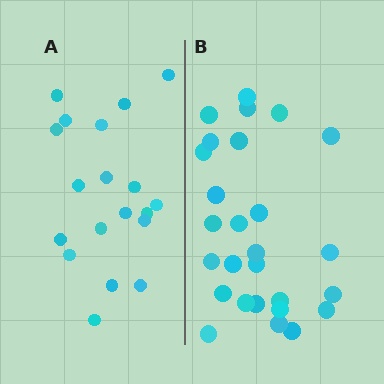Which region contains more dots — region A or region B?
Region B (the right region) has more dots.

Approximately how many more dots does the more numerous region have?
Region B has roughly 8 or so more dots than region A.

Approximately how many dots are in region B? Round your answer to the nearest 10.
About 30 dots. (The exact count is 27, which rounds to 30.)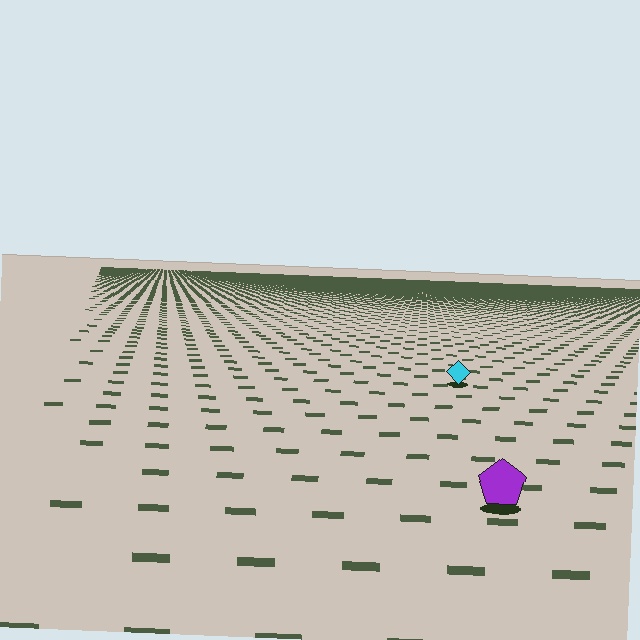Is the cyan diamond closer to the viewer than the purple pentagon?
No. The purple pentagon is closer — you can tell from the texture gradient: the ground texture is coarser near it.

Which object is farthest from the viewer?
The cyan diamond is farthest from the viewer. It appears smaller and the ground texture around it is denser.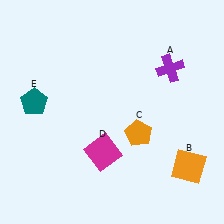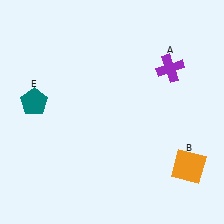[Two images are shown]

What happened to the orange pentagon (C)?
The orange pentagon (C) was removed in Image 2. It was in the bottom-right area of Image 1.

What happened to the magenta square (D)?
The magenta square (D) was removed in Image 2. It was in the bottom-left area of Image 1.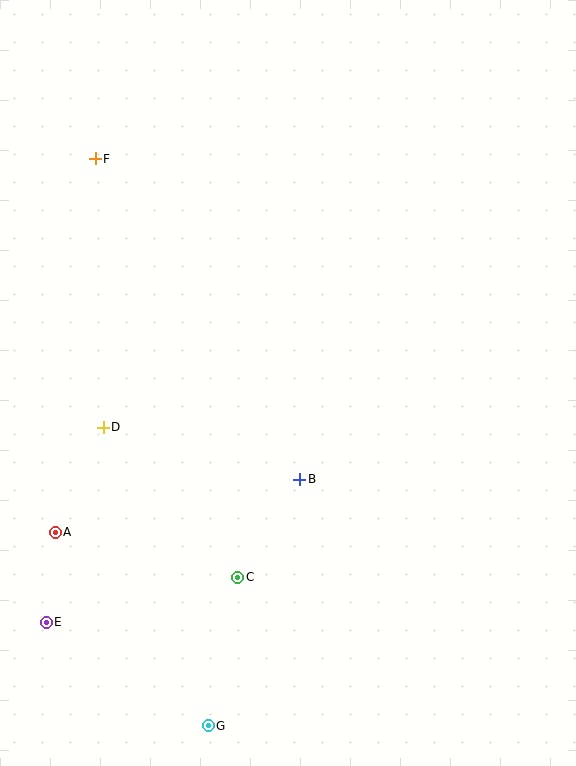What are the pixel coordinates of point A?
Point A is at (55, 532).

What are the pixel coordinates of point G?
Point G is at (208, 726).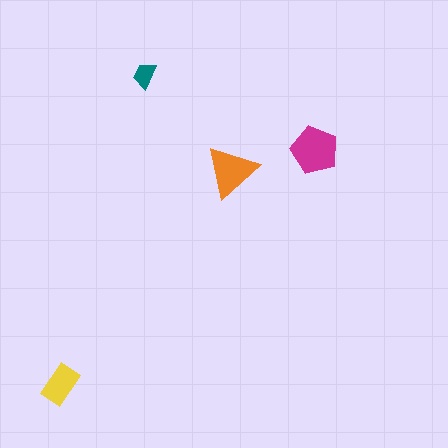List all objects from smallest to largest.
The teal trapezoid, the yellow rectangle, the orange triangle, the magenta pentagon.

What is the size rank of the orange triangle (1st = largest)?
2nd.